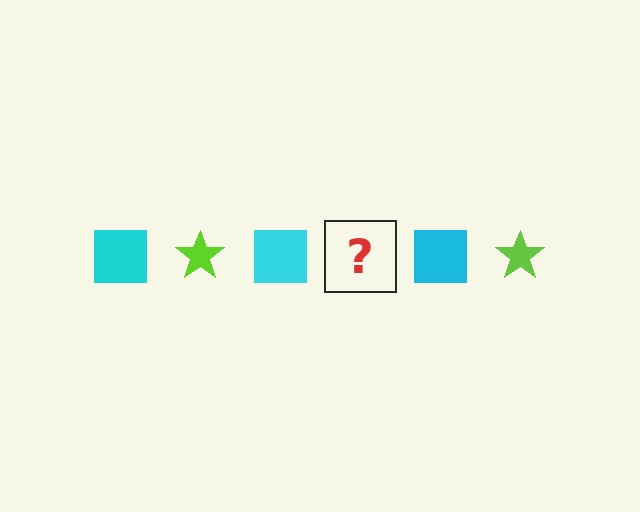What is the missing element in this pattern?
The missing element is a lime star.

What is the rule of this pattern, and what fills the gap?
The rule is that the pattern alternates between cyan square and lime star. The gap should be filled with a lime star.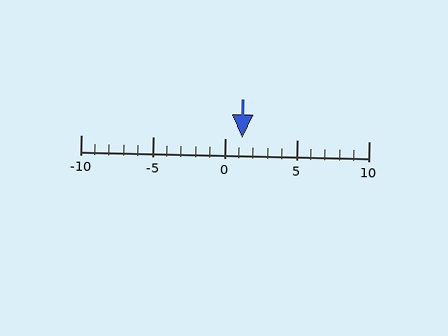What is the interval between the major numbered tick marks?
The major tick marks are spaced 5 units apart.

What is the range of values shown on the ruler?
The ruler shows values from -10 to 10.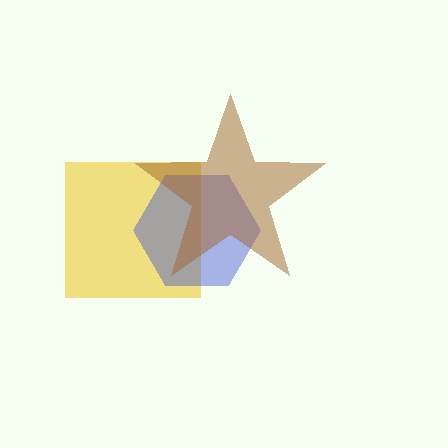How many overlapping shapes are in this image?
There are 3 overlapping shapes in the image.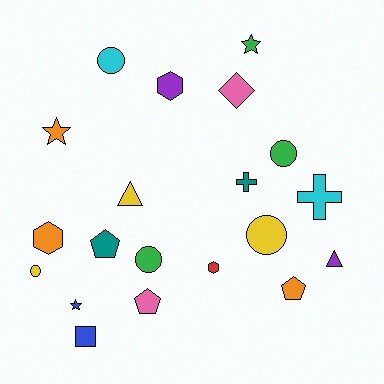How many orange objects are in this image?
There are 3 orange objects.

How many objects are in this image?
There are 20 objects.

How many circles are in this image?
There are 5 circles.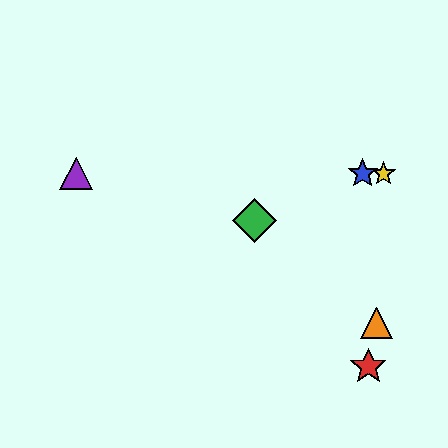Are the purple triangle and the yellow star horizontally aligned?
Yes, both are at y≈174.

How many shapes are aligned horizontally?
3 shapes (the blue star, the yellow star, the purple triangle) are aligned horizontally.